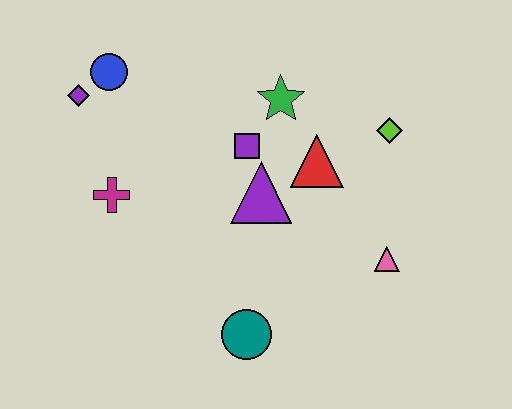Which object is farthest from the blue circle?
The pink triangle is farthest from the blue circle.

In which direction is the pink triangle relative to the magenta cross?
The pink triangle is to the right of the magenta cross.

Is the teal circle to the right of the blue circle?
Yes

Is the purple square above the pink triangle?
Yes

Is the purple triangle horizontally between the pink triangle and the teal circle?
Yes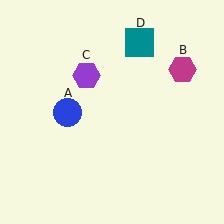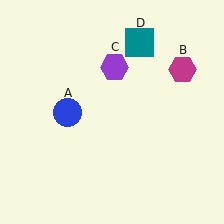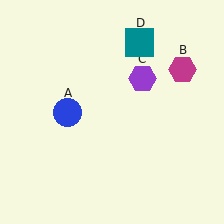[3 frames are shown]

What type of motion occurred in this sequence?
The purple hexagon (object C) rotated clockwise around the center of the scene.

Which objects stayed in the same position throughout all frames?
Blue circle (object A) and magenta hexagon (object B) and teal square (object D) remained stationary.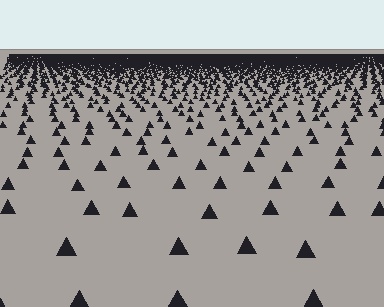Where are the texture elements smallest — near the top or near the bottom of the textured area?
Near the top.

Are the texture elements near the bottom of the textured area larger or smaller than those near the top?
Larger. Near the bottom, elements are closer to the viewer and appear at a bigger on-screen size.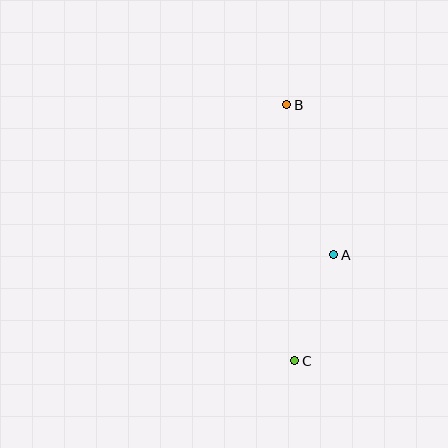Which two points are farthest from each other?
Points B and C are farthest from each other.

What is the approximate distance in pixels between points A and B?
The distance between A and B is approximately 157 pixels.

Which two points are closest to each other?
Points A and C are closest to each other.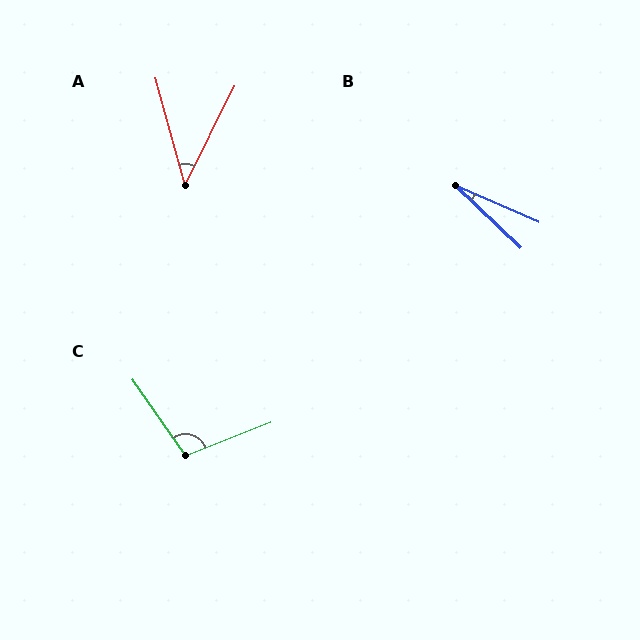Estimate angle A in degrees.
Approximately 42 degrees.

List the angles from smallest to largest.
B (20°), A (42°), C (103°).